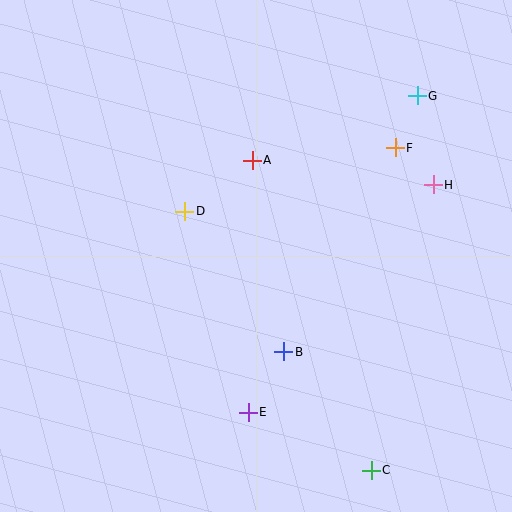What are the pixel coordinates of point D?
Point D is at (185, 211).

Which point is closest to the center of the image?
Point D at (185, 211) is closest to the center.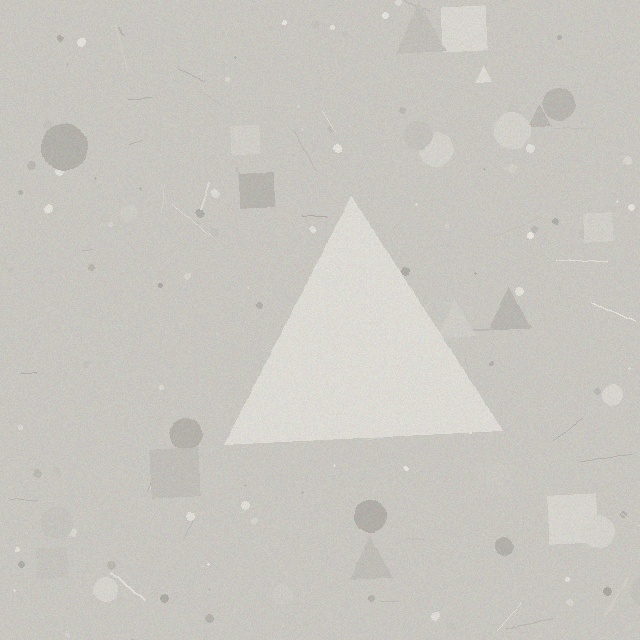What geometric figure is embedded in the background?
A triangle is embedded in the background.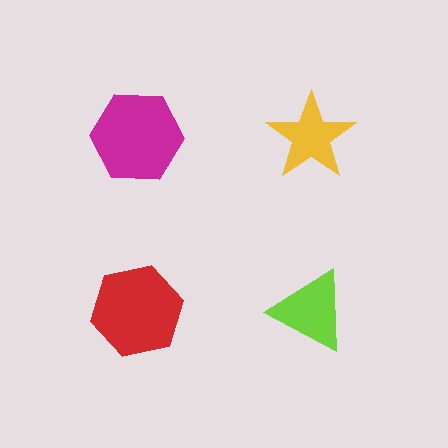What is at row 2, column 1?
A red hexagon.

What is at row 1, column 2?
A yellow star.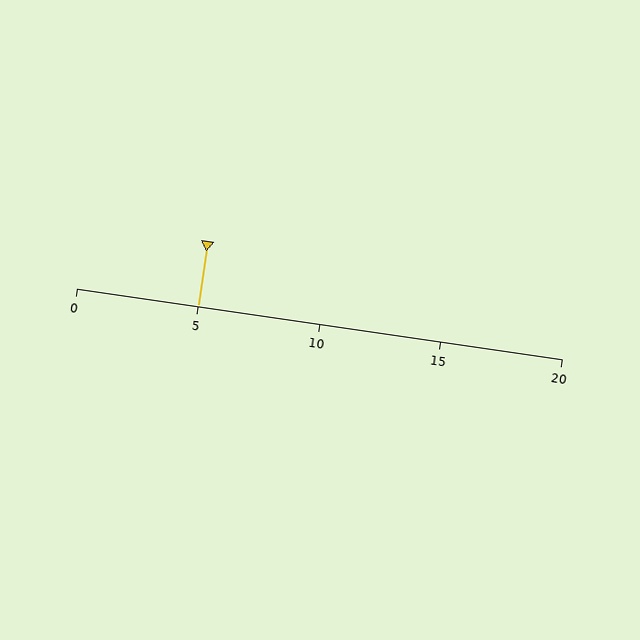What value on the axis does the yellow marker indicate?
The marker indicates approximately 5.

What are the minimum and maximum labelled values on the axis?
The axis runs from 0 to 20.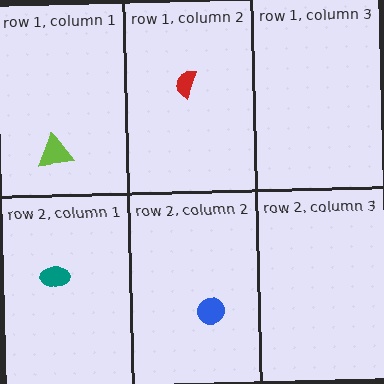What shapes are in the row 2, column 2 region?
The blue circle.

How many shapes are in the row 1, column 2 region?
1.